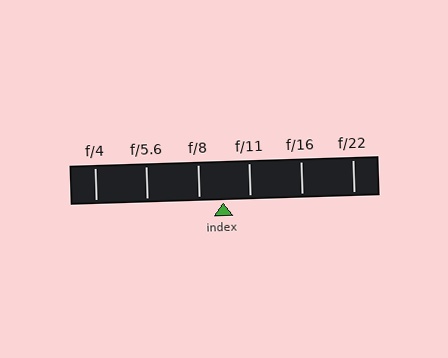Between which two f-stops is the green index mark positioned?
The index mark is between f/8 and f/11.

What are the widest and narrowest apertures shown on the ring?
The widest aperture shown is f/4 and the narrowest is f/22.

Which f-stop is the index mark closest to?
The index mark is closest to f/8.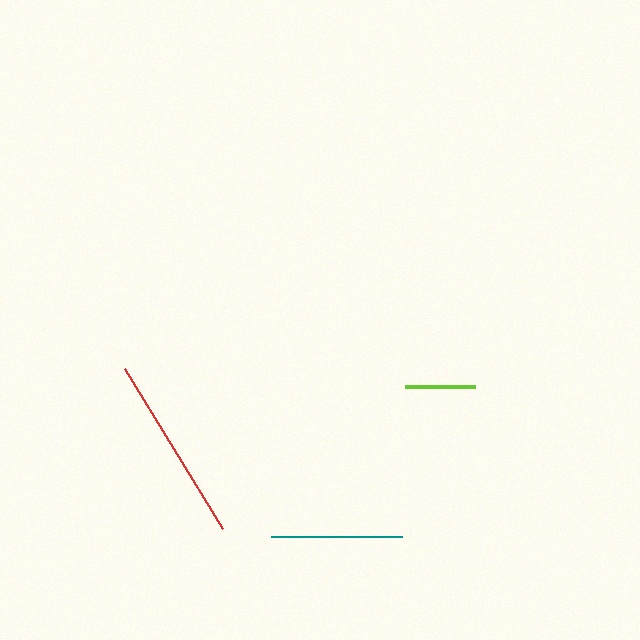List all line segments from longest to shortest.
From longest to shortest: red, teal, lime.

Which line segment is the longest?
The red line is the longest at approximately 188 pixels.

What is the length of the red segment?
The red segment is approximately 188 pixels long.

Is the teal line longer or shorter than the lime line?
The teal line is longer than the lime line.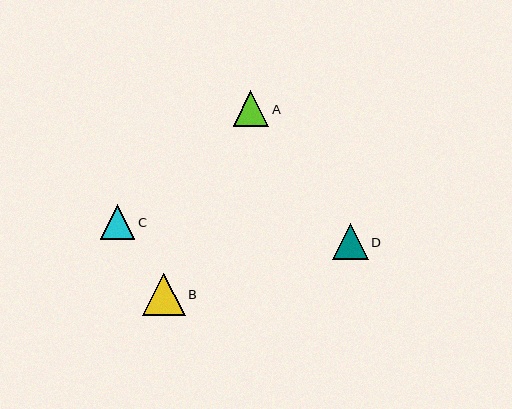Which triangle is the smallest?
Triangle C is the smallest with a size of approximately 35 pixels.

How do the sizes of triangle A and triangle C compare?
Triangle A and triangle C are approximately the same size.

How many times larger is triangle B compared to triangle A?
Triangle B is approximately 1.2 times the size of triangle A.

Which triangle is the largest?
Triangle B is the largest with a size of approximately 43 pixels.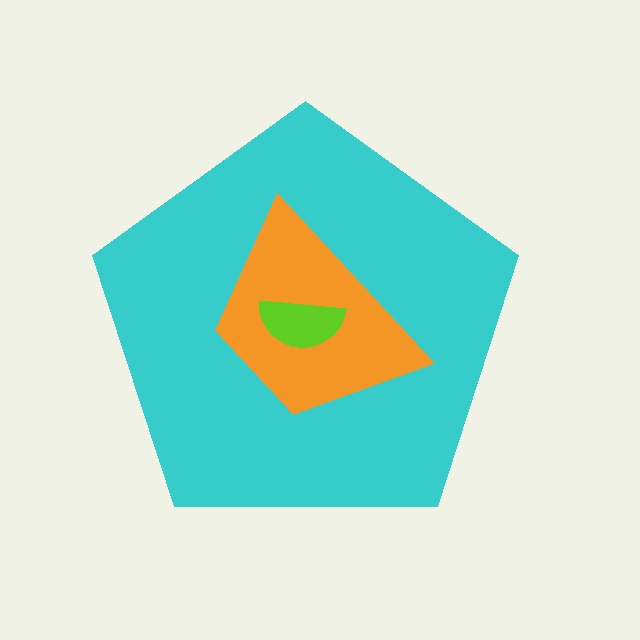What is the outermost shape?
The cyan pentagon.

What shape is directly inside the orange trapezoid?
The lime semicircle.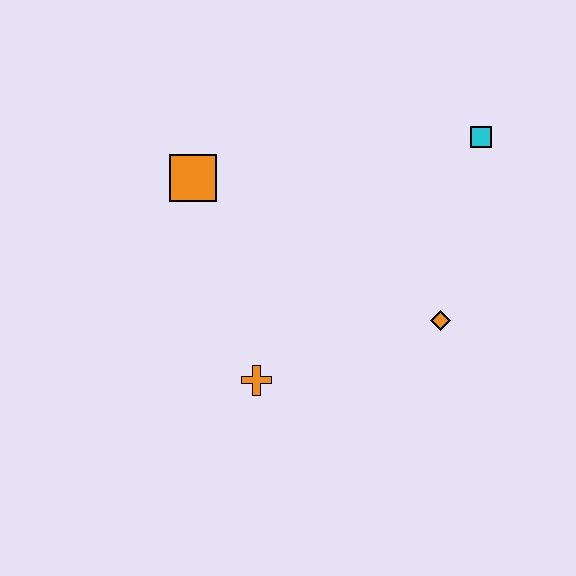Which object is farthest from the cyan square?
The orange cross is farthest from the cyan square.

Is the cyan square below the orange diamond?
No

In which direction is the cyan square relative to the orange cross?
The cyan square is above the orange cross.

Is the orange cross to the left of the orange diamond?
Yes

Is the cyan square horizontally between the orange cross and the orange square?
No